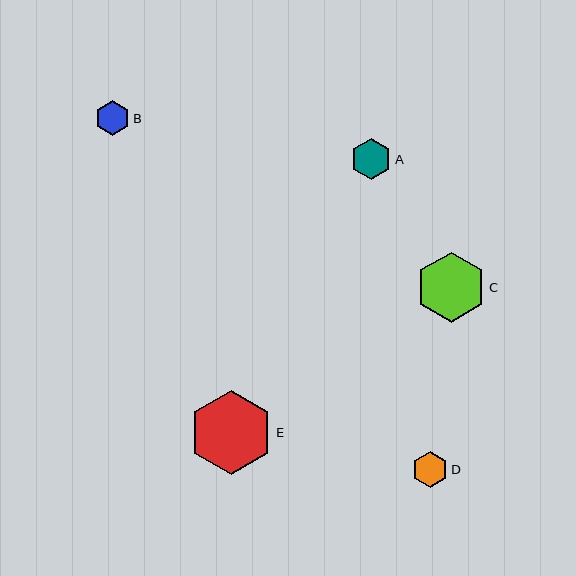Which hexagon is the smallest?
Hexagon B is the smallest with a size of approximately 35 pixels.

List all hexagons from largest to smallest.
From largest to smallest: E, C, A, D, B.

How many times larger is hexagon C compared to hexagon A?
Hexagon C is approximately 1.7 times the size of hexagon A.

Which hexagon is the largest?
Hexagon E is the largest with a size of approximately 84 pixels.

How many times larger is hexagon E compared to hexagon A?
Hexagon E is approximately 2.0 times the size of hexagon A.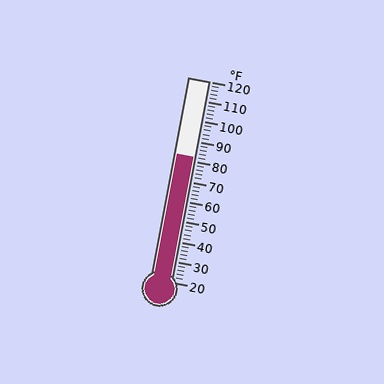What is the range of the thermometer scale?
The thermometer scale ranges from 20°F to 120°F.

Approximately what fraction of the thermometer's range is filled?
The thermometer is filled to approximately 60% of its range.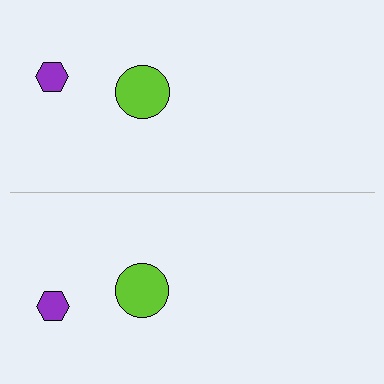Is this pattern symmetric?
Yes, this pattern has bilateral (reflection) symmetry.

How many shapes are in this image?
There are 4 shapes in this image.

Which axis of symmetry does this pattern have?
The pattern has a horizontal axis of symmetry running through the center of the image.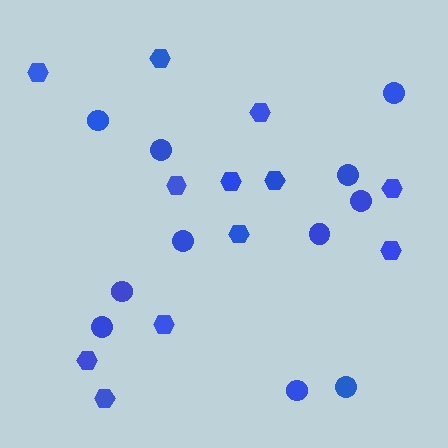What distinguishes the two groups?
There are 2 groups: one group of hexagons (12) and one group of circles (11).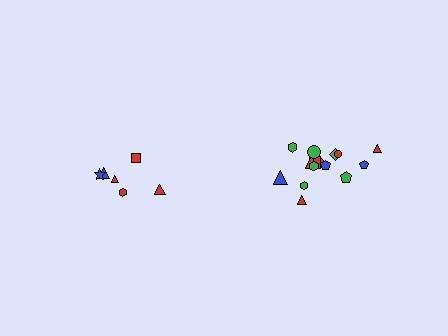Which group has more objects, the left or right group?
The right group.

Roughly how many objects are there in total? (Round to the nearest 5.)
Roughly 20 objects in total.